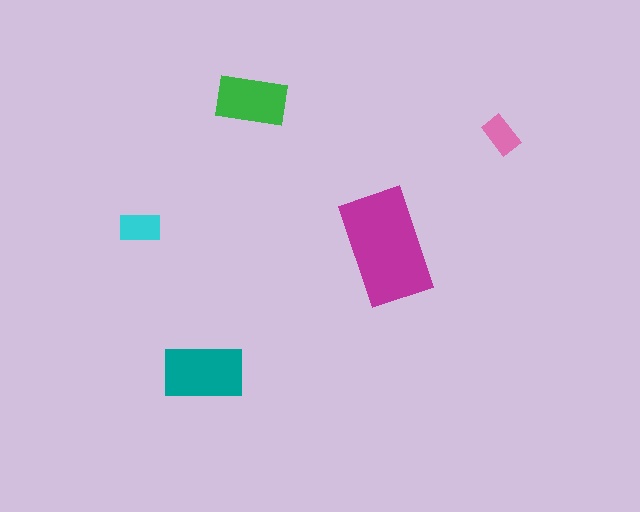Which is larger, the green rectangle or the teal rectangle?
The teal one.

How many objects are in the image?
There are 5 objects in the image.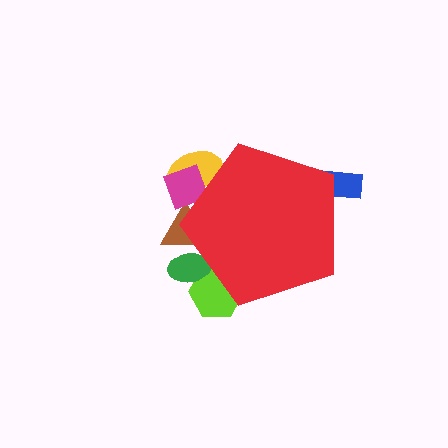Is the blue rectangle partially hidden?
Yes, the blue rectangle is partially hidden behind the red pentagon.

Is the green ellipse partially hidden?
Yes, the green ellipse is partially hidden behind the red pentagon.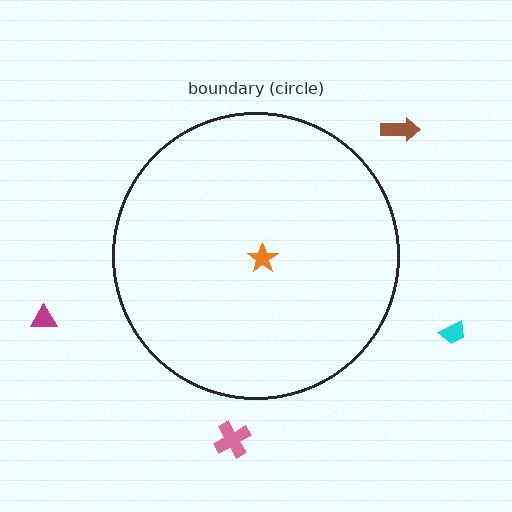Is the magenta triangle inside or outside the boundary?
Outside.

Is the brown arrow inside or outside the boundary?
Outside.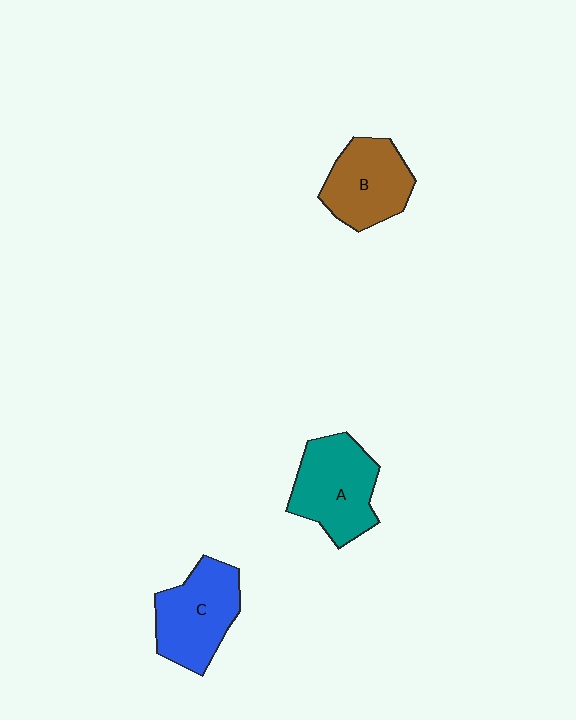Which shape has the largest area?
Shape A (teal).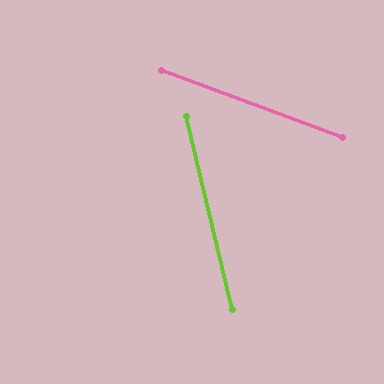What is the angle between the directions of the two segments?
Approximately 56 degrees.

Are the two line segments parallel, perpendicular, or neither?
Neither parallel nor perpendicular — they differ by about 56°.